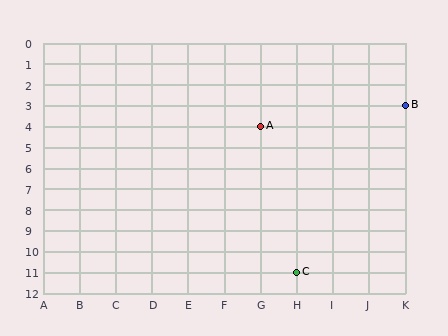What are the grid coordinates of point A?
Point A is at grid coordinates (G, 4).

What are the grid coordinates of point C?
Point C is at grid coordinates (H, 11).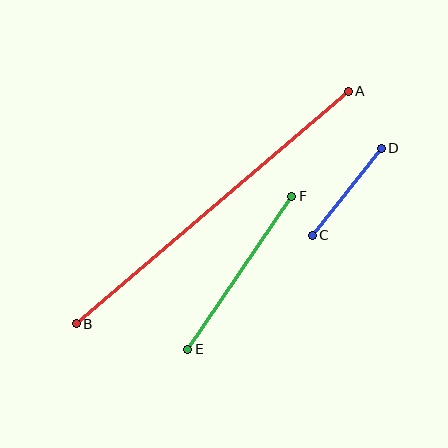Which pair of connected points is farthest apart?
Points A and B are farthest apart.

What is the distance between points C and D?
The distance is approximately 111 pixels.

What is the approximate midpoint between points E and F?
The midpoint is at approximately (240, 273) pixels.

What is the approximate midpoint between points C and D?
The midpoint is at approximately (347, 192) pixels.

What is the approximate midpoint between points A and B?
The midpoint is at approximately (212, 208) pixels.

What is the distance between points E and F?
The distance is approximately 185 pixels.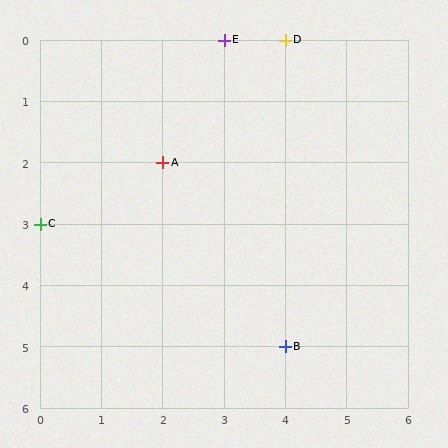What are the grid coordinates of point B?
Point B is at grid coordinates (4, 5).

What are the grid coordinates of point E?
Point E is at grid coordinates (3, 0).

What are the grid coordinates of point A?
Point A is at grid coordinates (2, 2).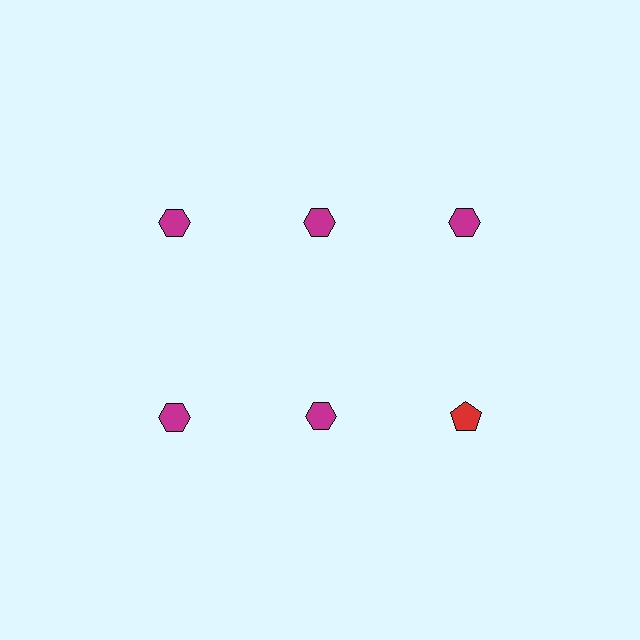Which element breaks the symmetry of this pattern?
The red pentagon in the second row, center column breaks the symmetry. All other shapes are magenta hexagons.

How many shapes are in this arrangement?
There are 6 shapes arranged in a grid pattern.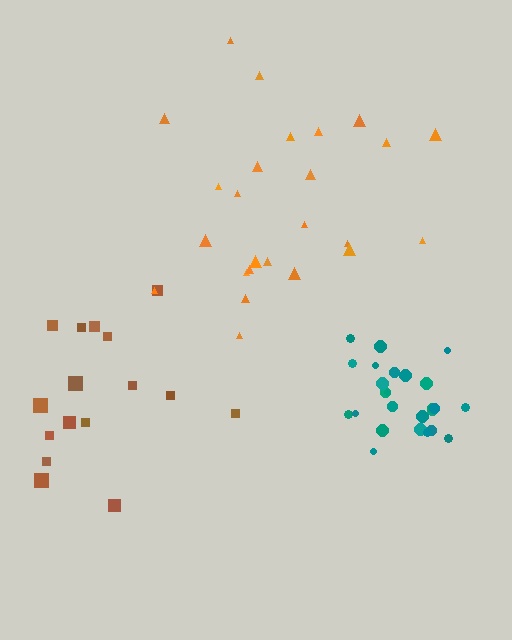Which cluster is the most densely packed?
Teal.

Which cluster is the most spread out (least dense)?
Brown.